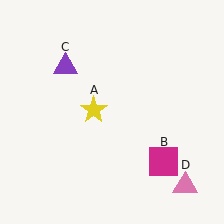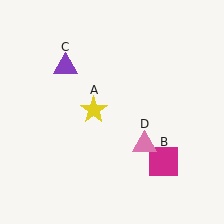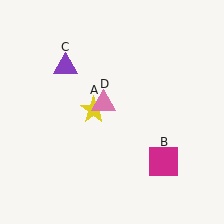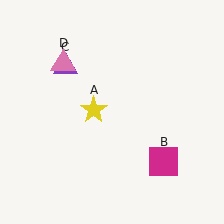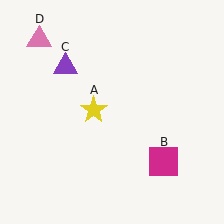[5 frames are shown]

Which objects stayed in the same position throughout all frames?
Yellow star (object A) and magenta square (object B) and purple triangle (object C) remained stationary.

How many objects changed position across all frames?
1 object changed position: pink triangle (object D).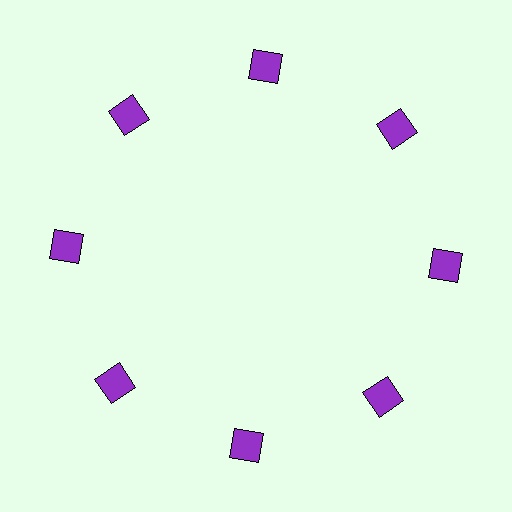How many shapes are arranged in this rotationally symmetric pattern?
There are 8 shapes, arranged in 8 groups of 1.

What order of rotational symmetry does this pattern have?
This pattern has 8-fold rotational symmetry.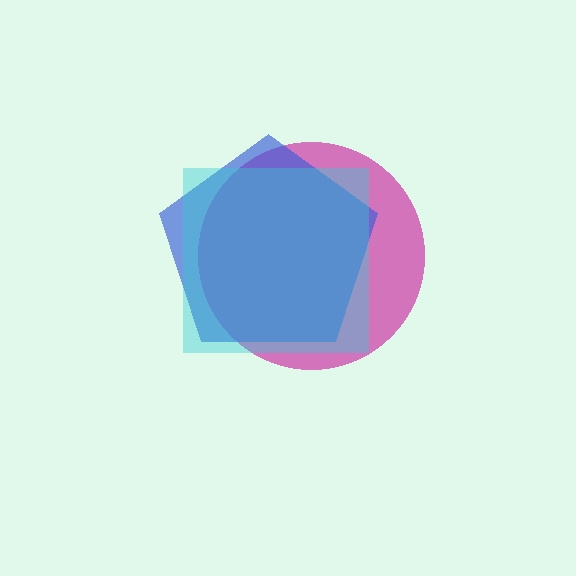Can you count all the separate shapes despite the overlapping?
Yes, there are 3 separate shapes.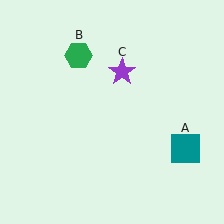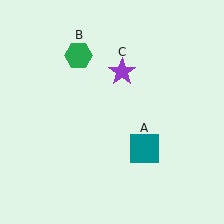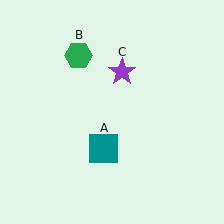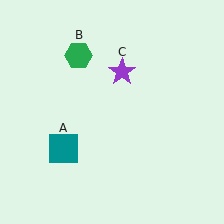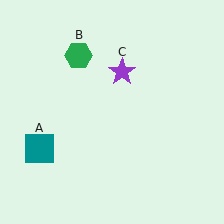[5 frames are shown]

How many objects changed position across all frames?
1 object changed position: teal square (object A).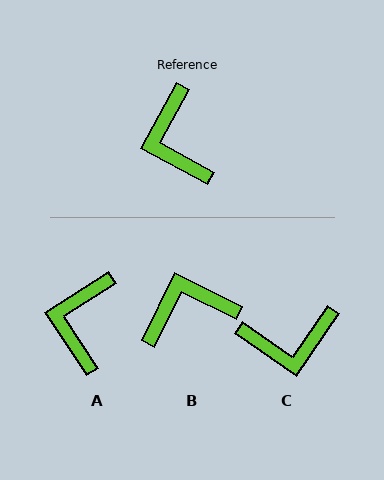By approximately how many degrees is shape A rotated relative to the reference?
Approximately 29 degrees clockwise.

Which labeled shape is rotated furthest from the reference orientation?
B, about 88 degrees away.